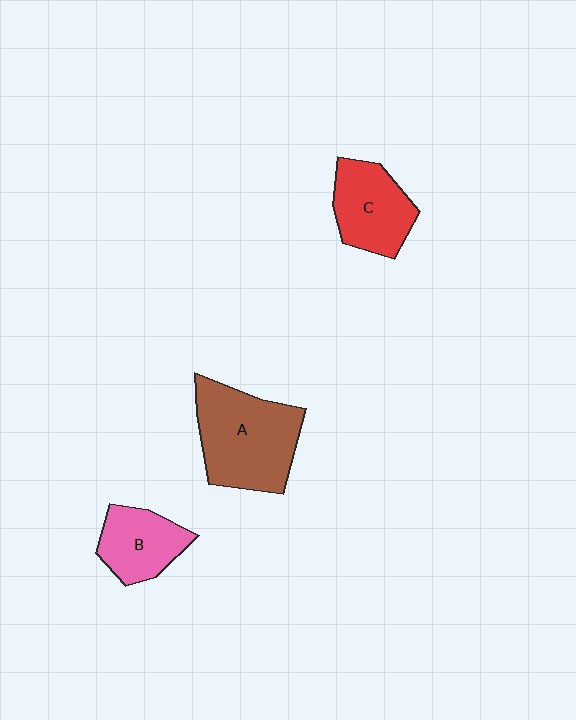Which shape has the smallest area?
Shape B (pink).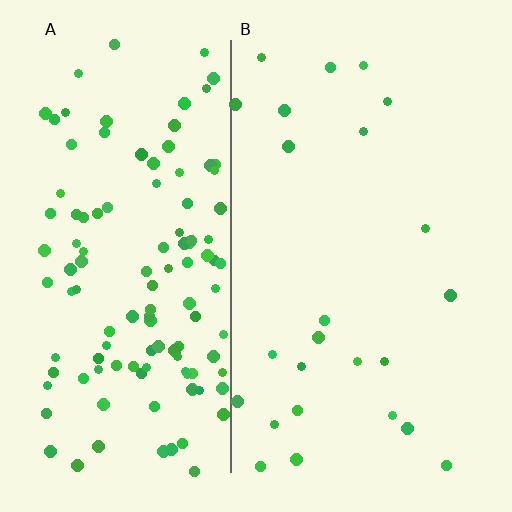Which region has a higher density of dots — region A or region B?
A (the left).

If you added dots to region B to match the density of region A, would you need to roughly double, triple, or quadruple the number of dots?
Approximately quadruple.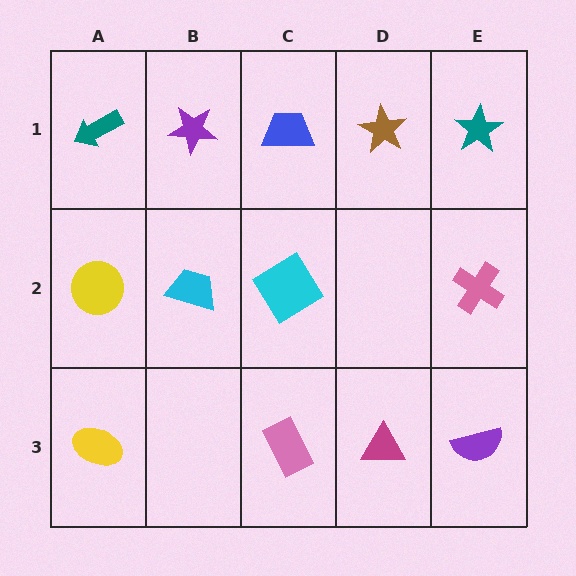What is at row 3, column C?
A pink rectangle.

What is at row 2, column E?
A pink cross.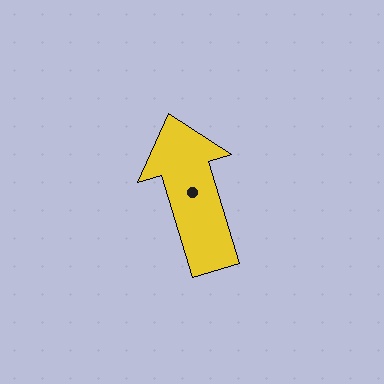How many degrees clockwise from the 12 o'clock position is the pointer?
Approximately 343 degrees.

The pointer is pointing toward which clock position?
Roughly 11 o'clock.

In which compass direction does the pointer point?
North.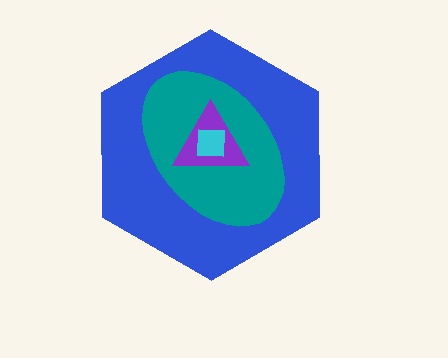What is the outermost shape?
The blue hexagon.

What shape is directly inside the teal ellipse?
The purple triangle.